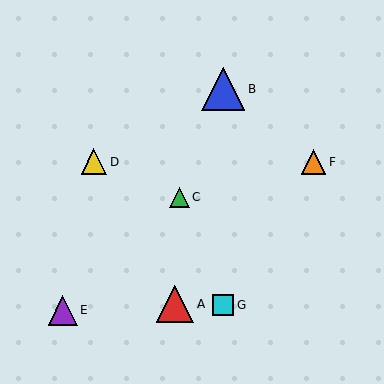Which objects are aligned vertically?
Objects B, G are aligned vertically.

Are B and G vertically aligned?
Yes, both are at x≈223.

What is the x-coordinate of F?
Object F is at x≈314.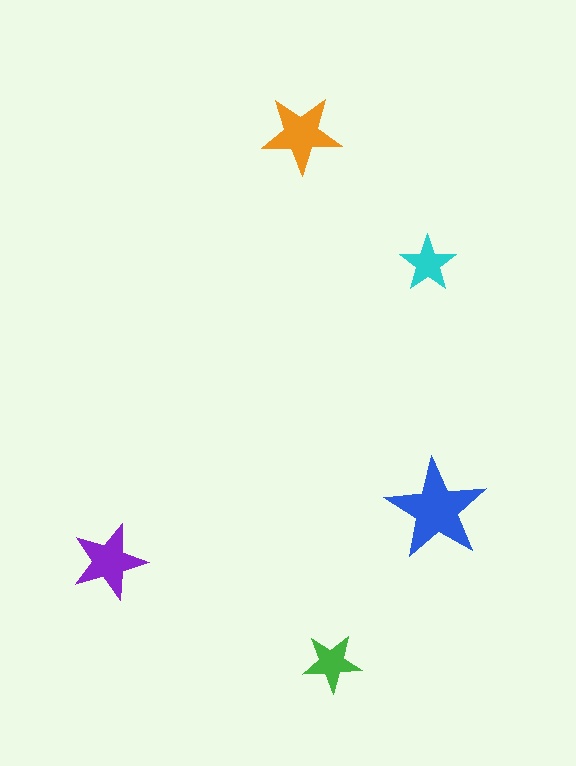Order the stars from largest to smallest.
the blue one, the orange one, the purple one, the green one, the cyan one.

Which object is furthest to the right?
The blue star is rightmost.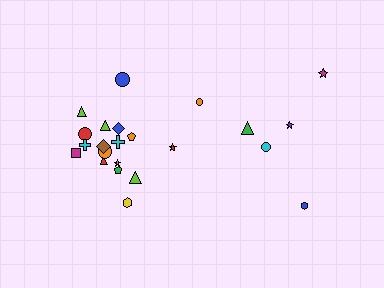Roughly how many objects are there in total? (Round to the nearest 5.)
Roughly 25 objects in total.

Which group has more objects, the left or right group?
The left group.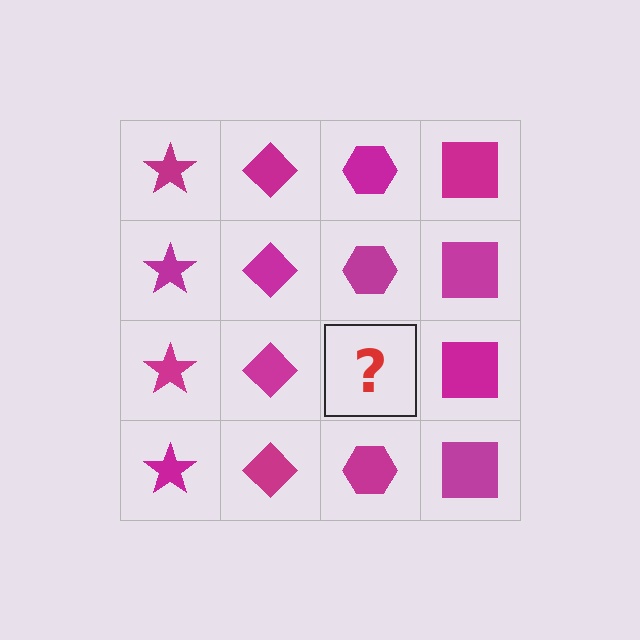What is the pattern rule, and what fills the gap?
The rule is that each column has a consistent shape. The gap should be filled with a magenta hexagon.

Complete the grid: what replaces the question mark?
The question mark should be replaced with a magenta hexagon.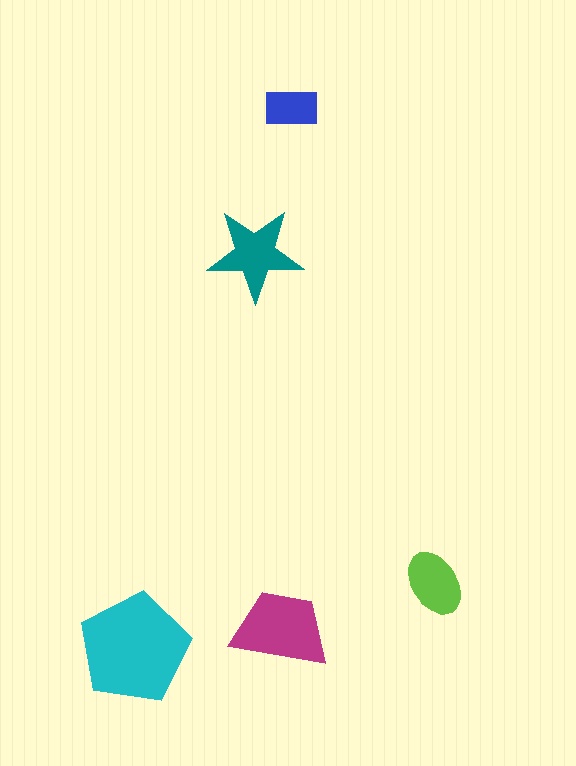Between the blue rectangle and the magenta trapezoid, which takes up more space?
The magenta trapezoid.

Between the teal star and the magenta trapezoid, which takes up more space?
The magenta trapezoid.